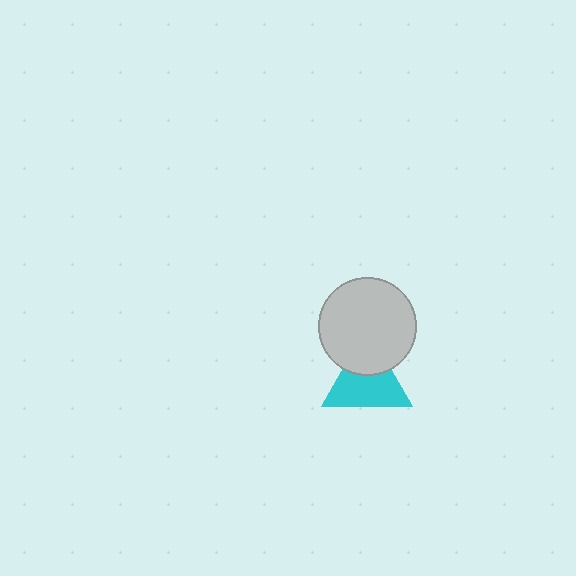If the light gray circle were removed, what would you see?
You would see the complete cyan triangle.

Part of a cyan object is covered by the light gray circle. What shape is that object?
It is a triangle.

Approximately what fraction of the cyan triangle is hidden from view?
Roughly 34% of the cyan triangle is hidden behind the light gray circle.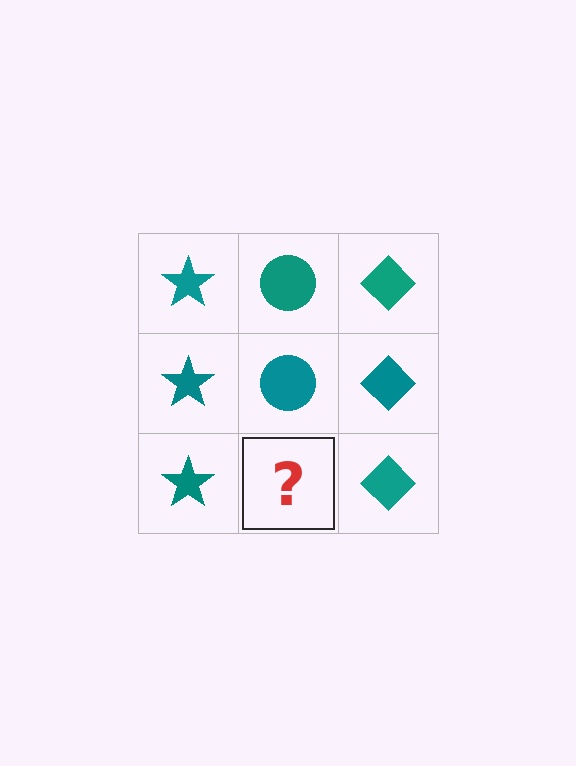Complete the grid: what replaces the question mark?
The question mark should be replaced with a teal circle.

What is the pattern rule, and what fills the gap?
The rule is that each column has a consistent shape. The gap should be filled with a teal circle.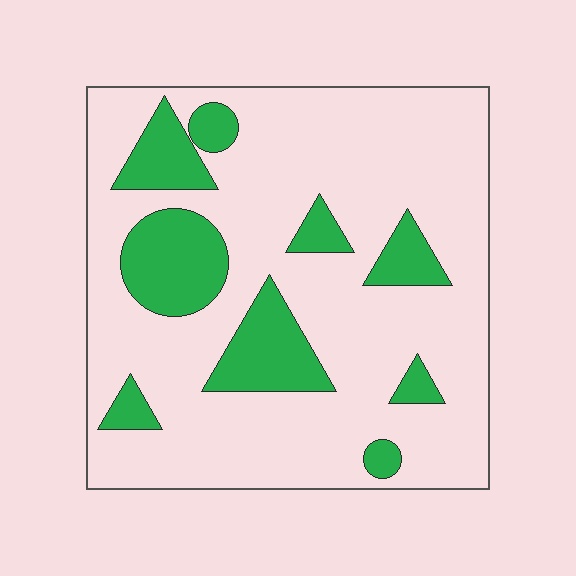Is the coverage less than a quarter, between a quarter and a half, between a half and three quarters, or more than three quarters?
Less than a quarter.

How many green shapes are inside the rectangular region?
9.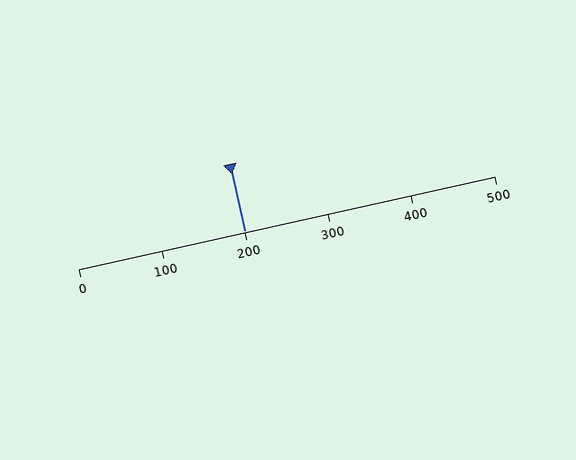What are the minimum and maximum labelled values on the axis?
The axis runs from 0 to 500.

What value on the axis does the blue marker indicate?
The marker indicates approximately 200.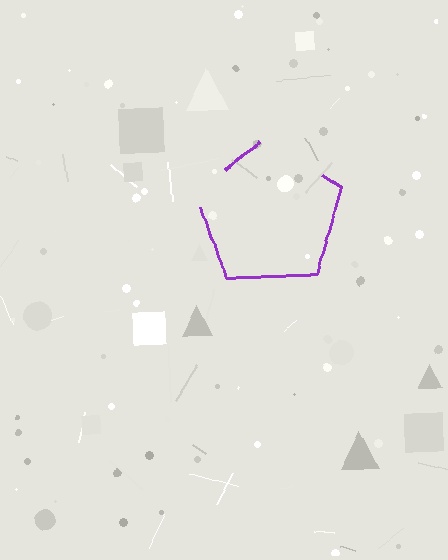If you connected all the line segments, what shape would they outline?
They would outline a pentagon.